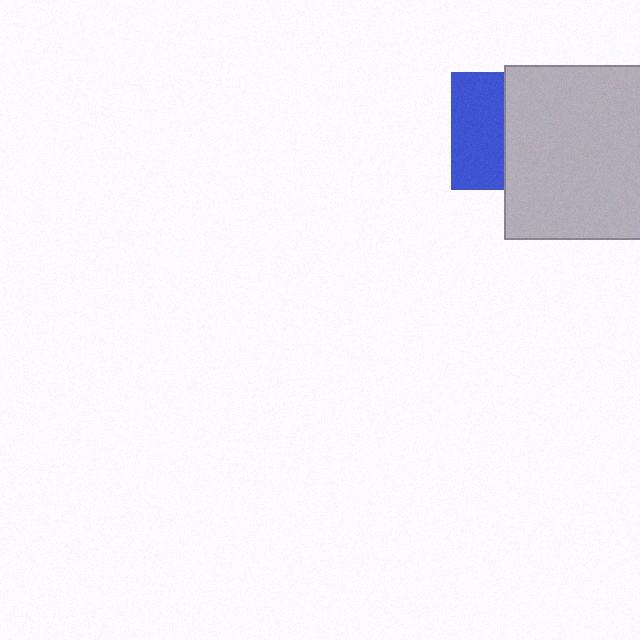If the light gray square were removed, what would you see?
You would see the complete blue square.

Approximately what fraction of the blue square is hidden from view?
Roughly 56% of the blue square is hidden behind the light gray square.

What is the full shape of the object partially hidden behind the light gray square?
The partially hidden object is a blue square.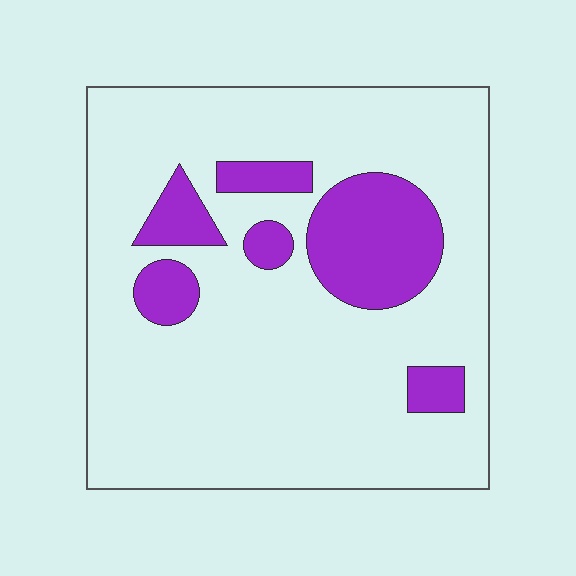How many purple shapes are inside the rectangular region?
6.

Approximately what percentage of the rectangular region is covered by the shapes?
Approximately 20%.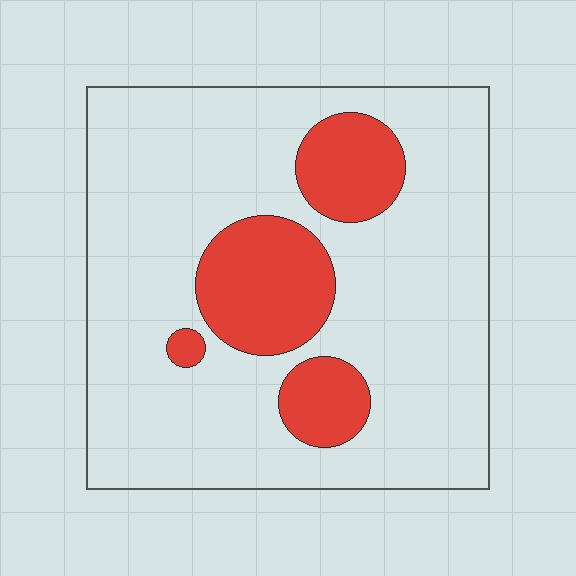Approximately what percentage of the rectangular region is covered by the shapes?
Approximately 20%.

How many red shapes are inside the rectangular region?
4.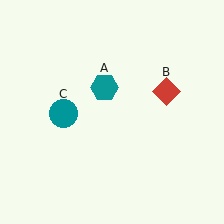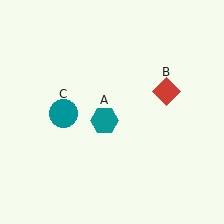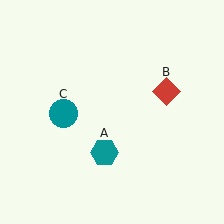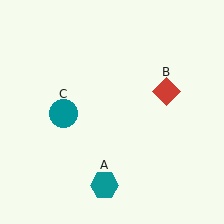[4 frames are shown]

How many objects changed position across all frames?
1 object changed position: teal hexagon (object A).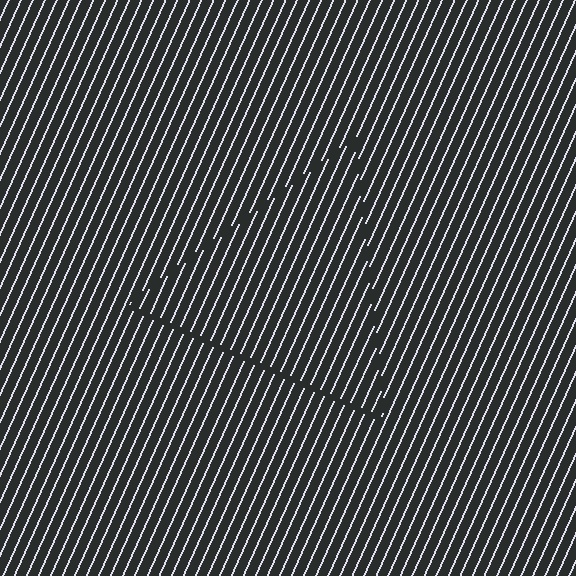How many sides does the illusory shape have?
3 sides — the line-ends trace a triangle.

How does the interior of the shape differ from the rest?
The interior of the shape contains the same grating, shifted by half a period — the contour is defined by the phase discontinuity where line-ends from the inner and outer gratings abut.